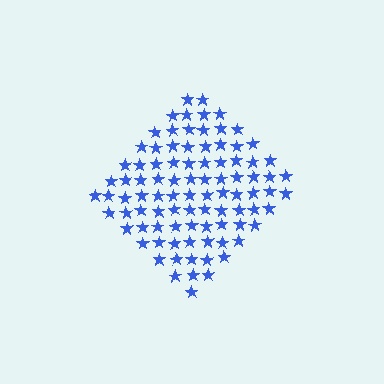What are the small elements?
The small elements are stars.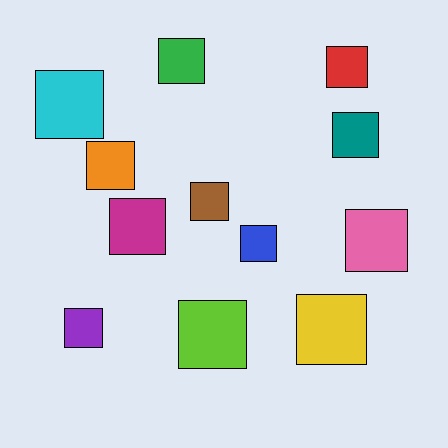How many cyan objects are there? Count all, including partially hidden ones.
There is 1 cyan object.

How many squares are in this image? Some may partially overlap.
There are 12 squares.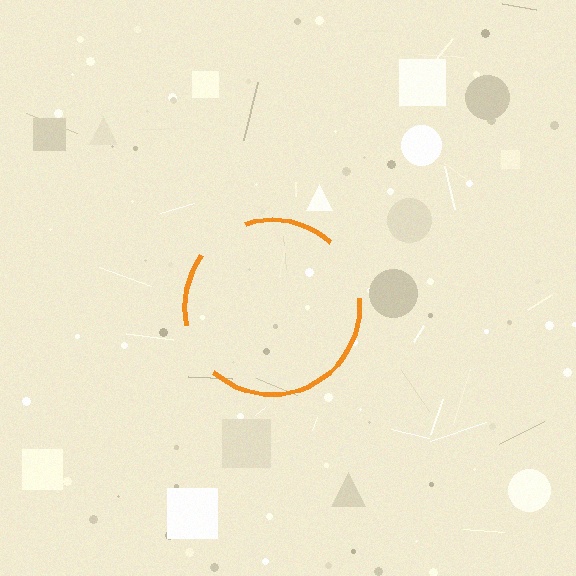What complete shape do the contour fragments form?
The contour fragments form a circle.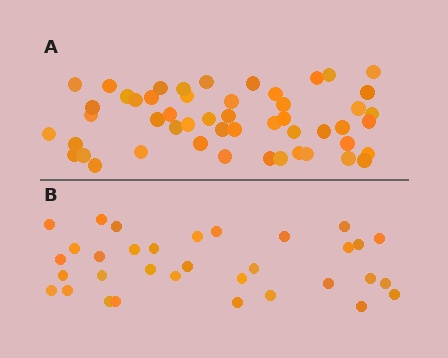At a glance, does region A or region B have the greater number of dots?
Region A (the top region) has more dots.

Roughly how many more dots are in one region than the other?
Region A has approximately 20 more dots than region B.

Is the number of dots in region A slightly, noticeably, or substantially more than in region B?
Region A has substantially more. The ratio is roughly 1.5 to 1.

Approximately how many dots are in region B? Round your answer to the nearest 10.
About 30 dots. (The exact count is 33, which rounds to 30.)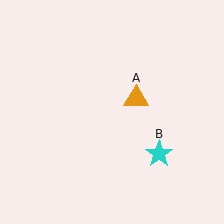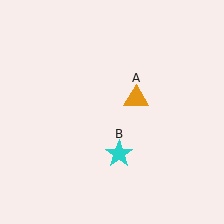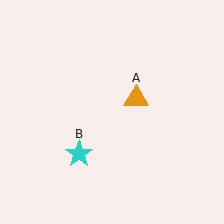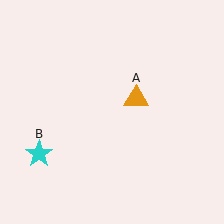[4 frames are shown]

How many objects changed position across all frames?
1 object changed position: cyan star (object B).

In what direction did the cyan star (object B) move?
The cyan star (object B) moved left.